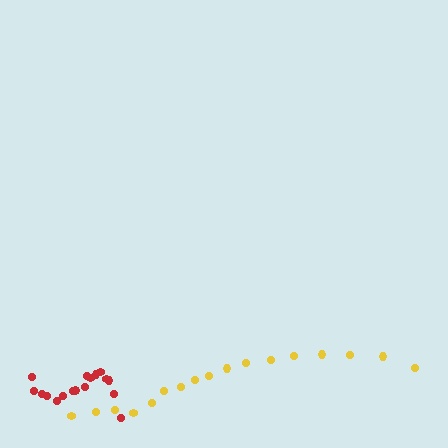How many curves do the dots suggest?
There are 2 distinct paths.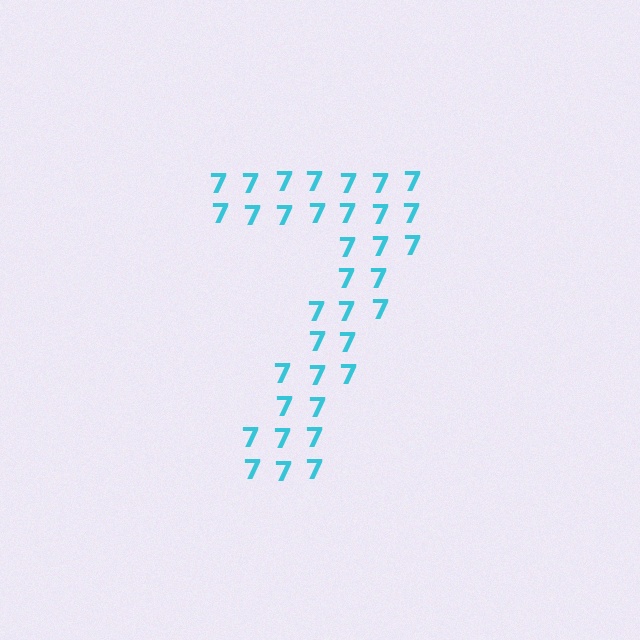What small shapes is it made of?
It is made of small digit 7's.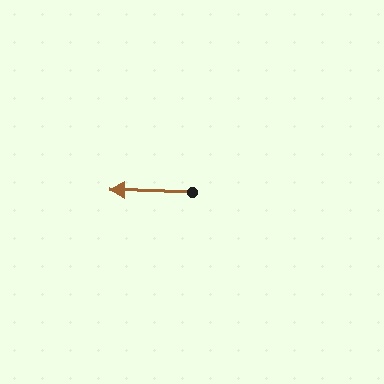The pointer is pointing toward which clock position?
Roughly 9 o'clock.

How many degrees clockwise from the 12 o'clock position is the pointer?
Approximately 272 degrees.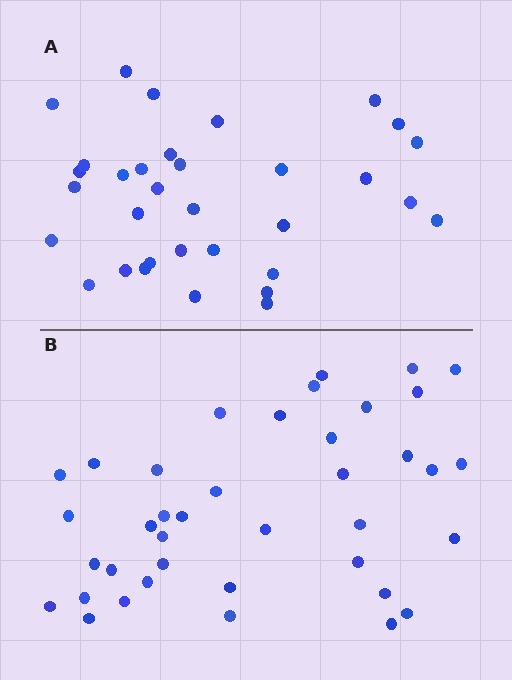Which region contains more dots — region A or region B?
Region B (the bottom region) has more dots.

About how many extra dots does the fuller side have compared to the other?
Region B has about 6 more dots than region A.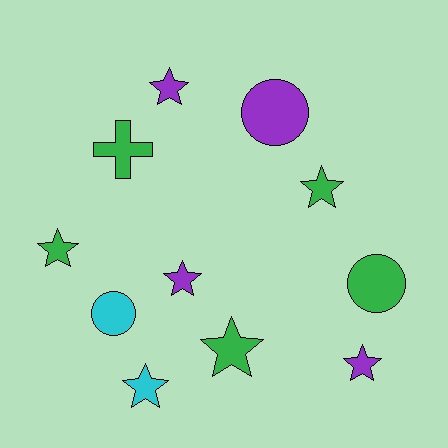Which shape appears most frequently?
Star, with 7 objects.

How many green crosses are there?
There is 1 green cross.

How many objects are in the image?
There are 11 objects.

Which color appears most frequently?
Green, with 5 objects.